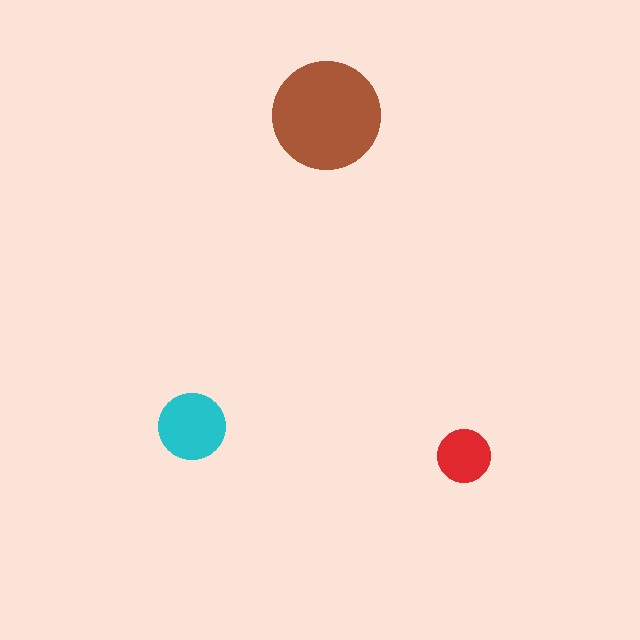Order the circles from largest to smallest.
the brown one, the cyan one, the red one.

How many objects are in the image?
There are 3 objects in the image.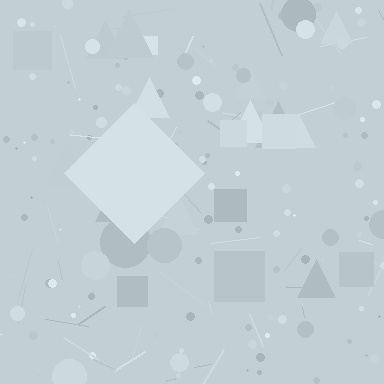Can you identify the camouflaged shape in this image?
The camouflaged shape is a diamond.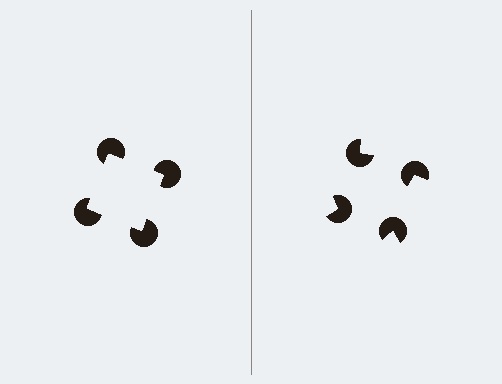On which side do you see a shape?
An illusory square appears on the left side. On the right side the wedge cuts are rotated, so no coherent shape forms.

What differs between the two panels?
The pac-man discs are positioned identically on both sides; only the wedge orientations differ. On the left they align to a square; on the right they are misaligned.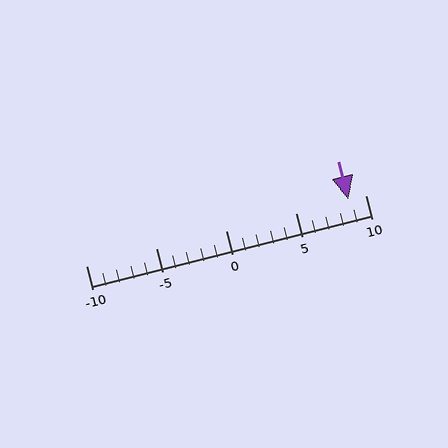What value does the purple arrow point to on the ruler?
The purple arrow points to approximately 9.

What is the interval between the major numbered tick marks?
The major tick marks are spaced 5 units apart.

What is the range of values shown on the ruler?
The ruler shows values from -10 to 10.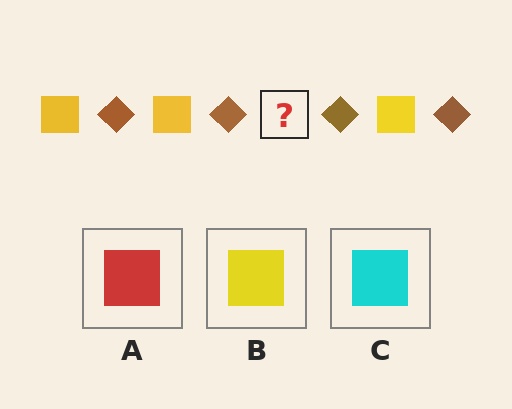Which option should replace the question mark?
Option B.